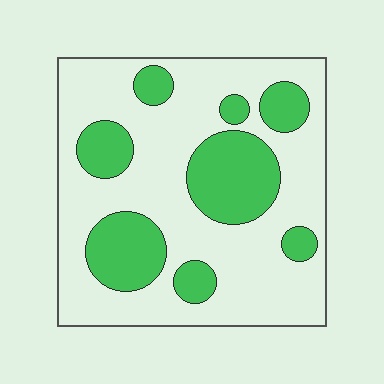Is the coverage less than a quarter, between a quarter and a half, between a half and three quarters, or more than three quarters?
Between a quarter and a half.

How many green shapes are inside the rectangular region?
8.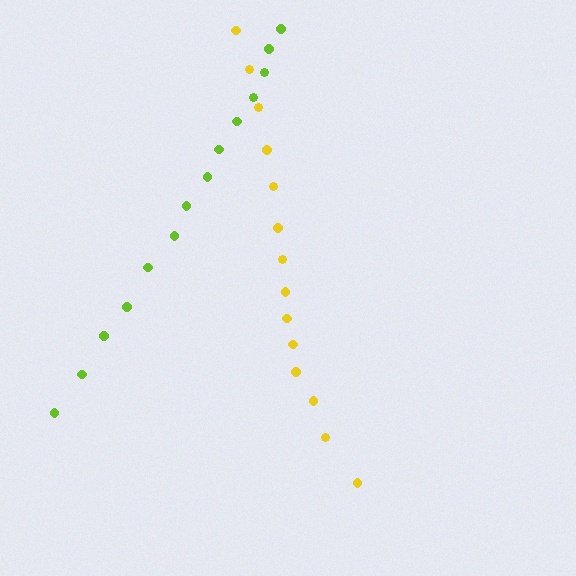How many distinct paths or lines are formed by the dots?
There are 2 distinct paths.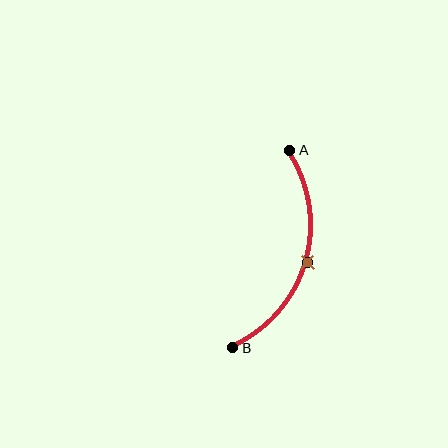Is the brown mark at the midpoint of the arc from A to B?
Yes. The brown mark lies on the arc at equal arc-length from both A and B — it is the arc midpoint.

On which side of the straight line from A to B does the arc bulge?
The arc bulges to the right of the straight line connecting A and B.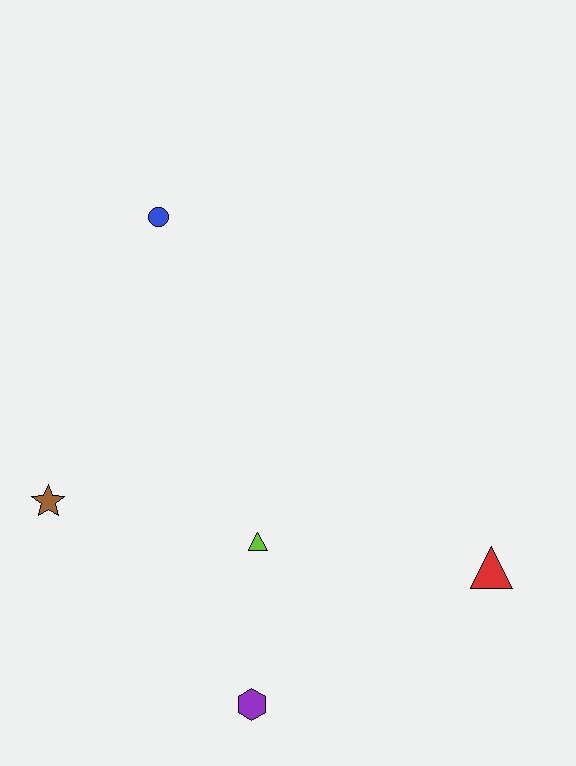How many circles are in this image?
There is 1 circle.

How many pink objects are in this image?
There are no pink objects.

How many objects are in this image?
There are 5 objects.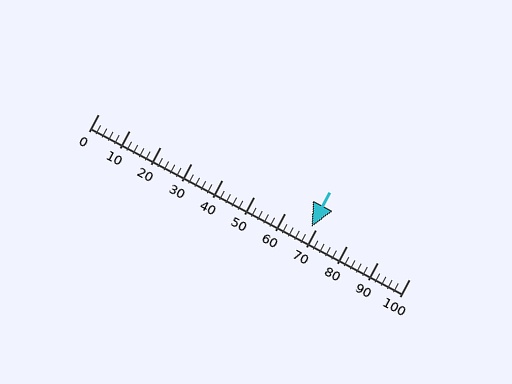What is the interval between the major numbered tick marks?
The major tick marks are spaced 10 units apart.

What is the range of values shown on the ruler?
The ruler shows values from 0 to 100.